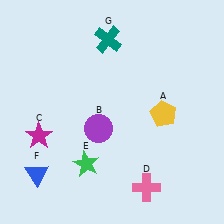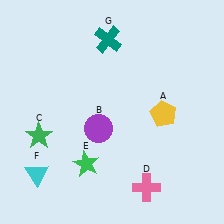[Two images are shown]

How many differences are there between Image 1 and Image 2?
There are 2 differences between the two images.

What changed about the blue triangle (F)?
In Image 1, F is blue. In Image 2, it changed to cyan.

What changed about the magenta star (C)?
In Image 1, C is magenta. In Image 2, it changed to green.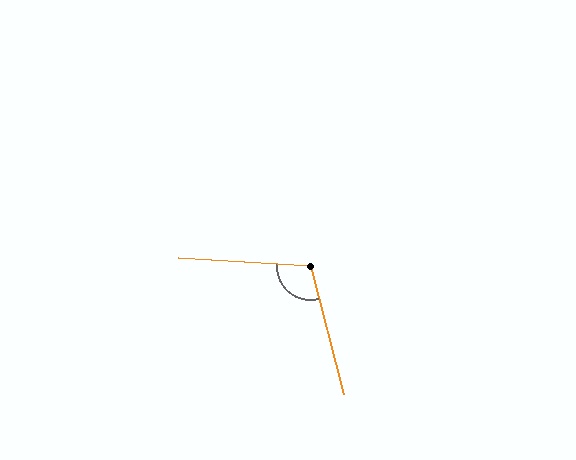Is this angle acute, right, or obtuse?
It is obtuse.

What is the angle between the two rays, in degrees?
Approximately 108 degrees.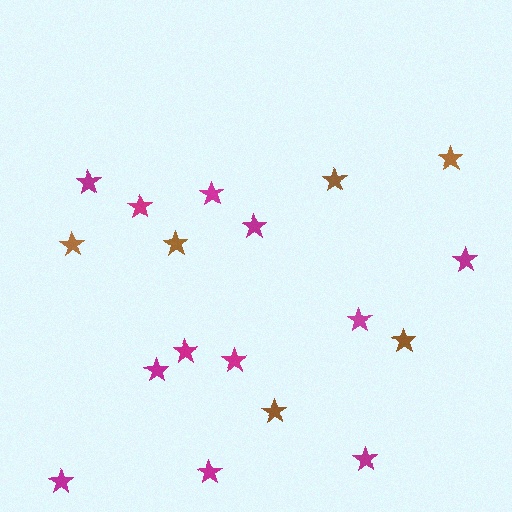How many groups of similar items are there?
There are 2 groups: one group of brown stars (6) and one group of magenta stars (12).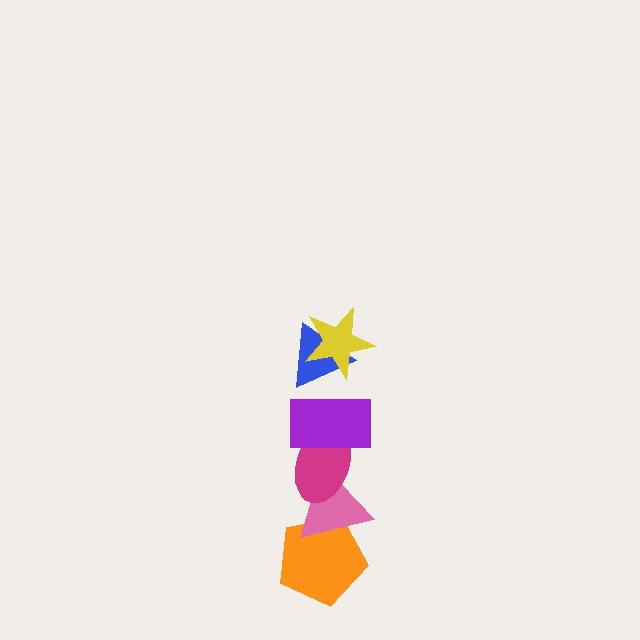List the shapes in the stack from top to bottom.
From top to bottom: the yellow star, the blue triangle, the purple rectangle, the magenta ellipse, the pink triangle, the orange pentagon.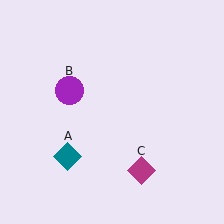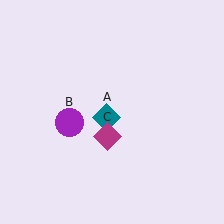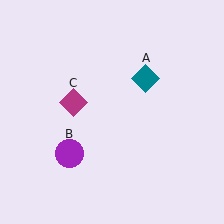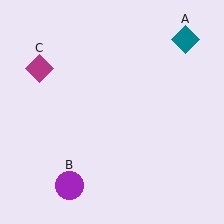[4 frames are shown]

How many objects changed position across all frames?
3 objects changed position: teal diamond (object A), purple circle (object B), magenta diamond (object C).